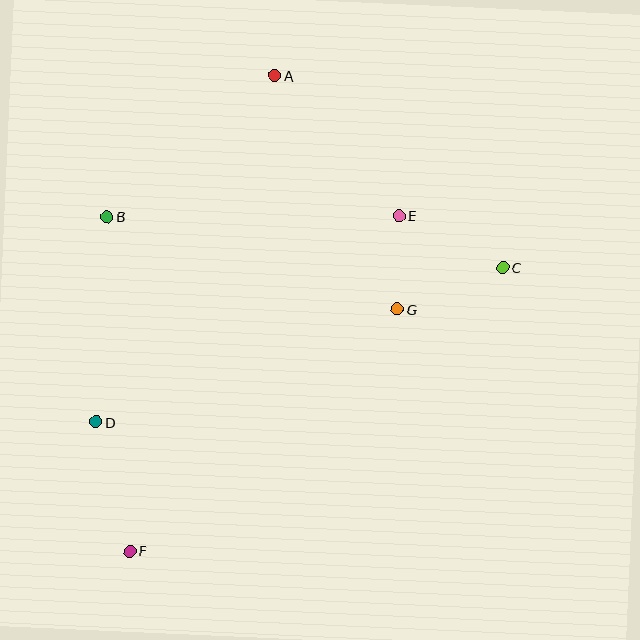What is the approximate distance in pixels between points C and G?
The distance between C and G is approximately 114 pixels.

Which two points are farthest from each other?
Points A and F are farthest from each other.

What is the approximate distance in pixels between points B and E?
The distance between B and E is approximately 292 pixels.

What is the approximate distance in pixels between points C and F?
The distance between C and F is approximately 468 pixels.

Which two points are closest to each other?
Points E and G are closest to each other.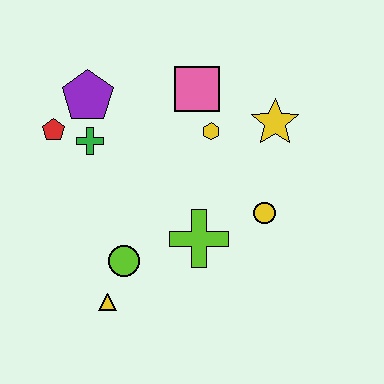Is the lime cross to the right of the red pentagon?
Yes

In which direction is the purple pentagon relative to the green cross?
The purple pentagon is above the green cross.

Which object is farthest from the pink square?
The yellow triangle is farthest from the pink square.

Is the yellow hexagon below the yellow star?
Yes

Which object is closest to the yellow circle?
The lime cross is closest to the yellow circle.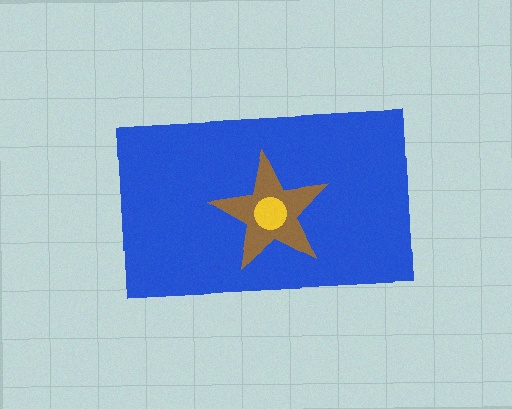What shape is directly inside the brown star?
The yellow circle.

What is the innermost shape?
The yellow circle.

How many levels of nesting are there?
3.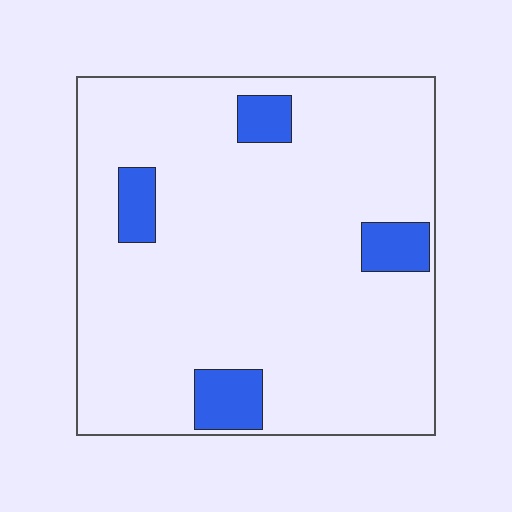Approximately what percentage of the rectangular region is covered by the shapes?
Approximately 10%.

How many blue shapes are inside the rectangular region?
4.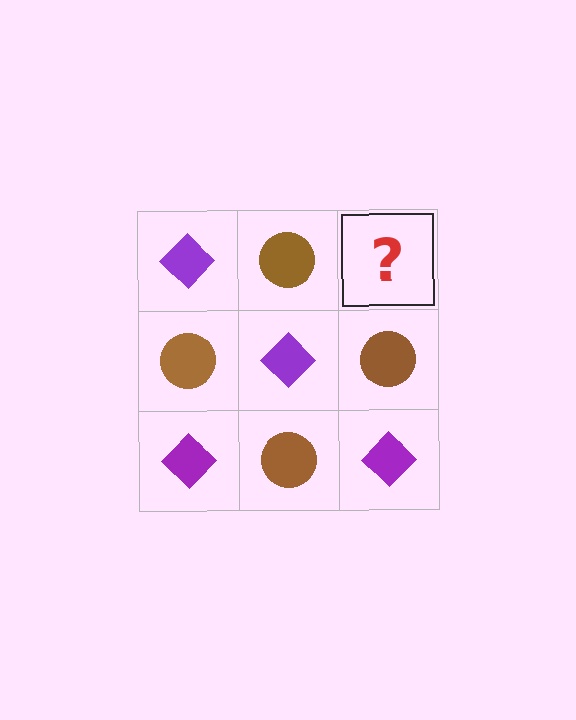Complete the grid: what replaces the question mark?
The question mark should be replaced with a purple diamond.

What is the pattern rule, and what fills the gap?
The rule is that it alternates purple diamond and brown circle in a checkerboard pattern. The gap should be filled with a purple diamond.